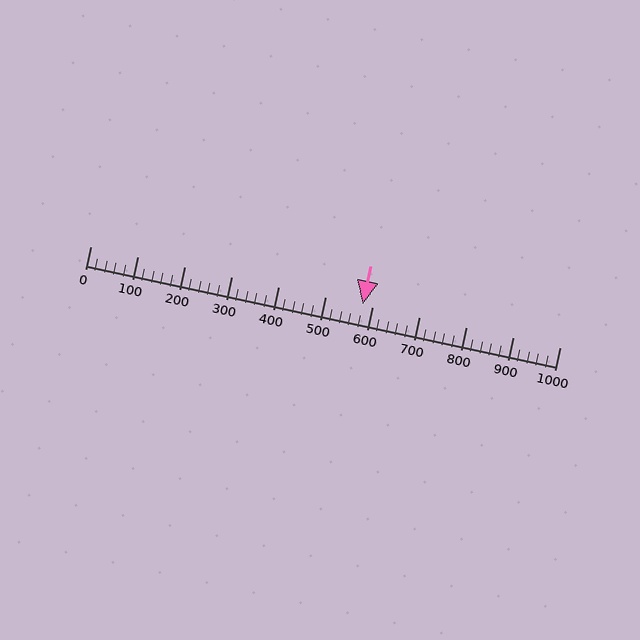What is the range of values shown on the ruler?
The ruler shows values from 0 to 1000.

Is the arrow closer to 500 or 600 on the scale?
The arrow is closer to 600.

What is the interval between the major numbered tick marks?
The major tick marks are spaced 100 units apart.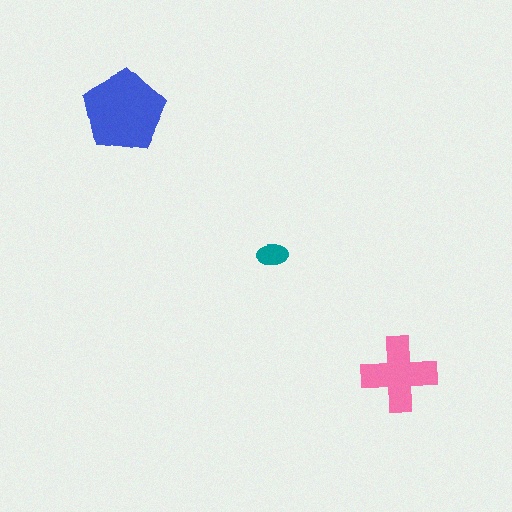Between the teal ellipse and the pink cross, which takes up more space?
The pink cross.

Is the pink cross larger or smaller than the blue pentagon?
Smaller.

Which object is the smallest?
The teal ellipse.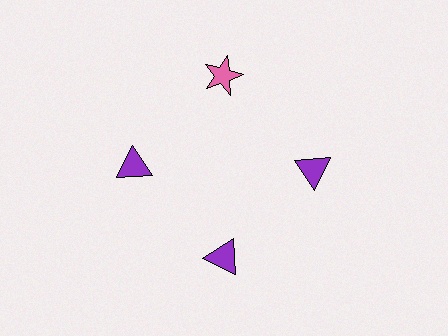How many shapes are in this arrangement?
There are 4 shapes arranged in a ring pattern.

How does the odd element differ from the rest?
It differs in both color (pink instead of purple) and shape (star instead of triangle).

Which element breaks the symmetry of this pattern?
The pink star at roughly the 12 o'clock position breaks the symmetry. All other shapes are purple triangles.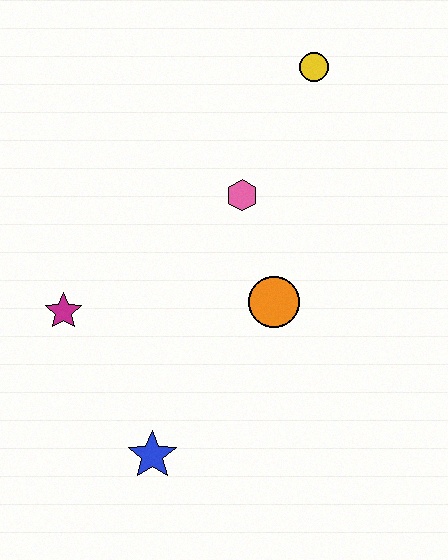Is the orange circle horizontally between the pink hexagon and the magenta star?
No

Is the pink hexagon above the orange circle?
Yes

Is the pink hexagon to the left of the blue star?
No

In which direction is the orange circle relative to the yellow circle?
The orange circle is below the yellow circle.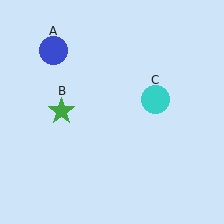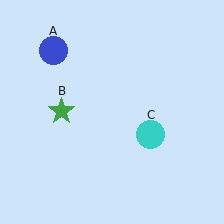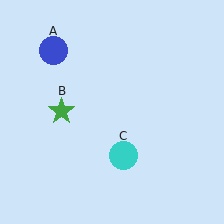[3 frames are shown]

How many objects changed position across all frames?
1 object changed position: cyan circle (object C).